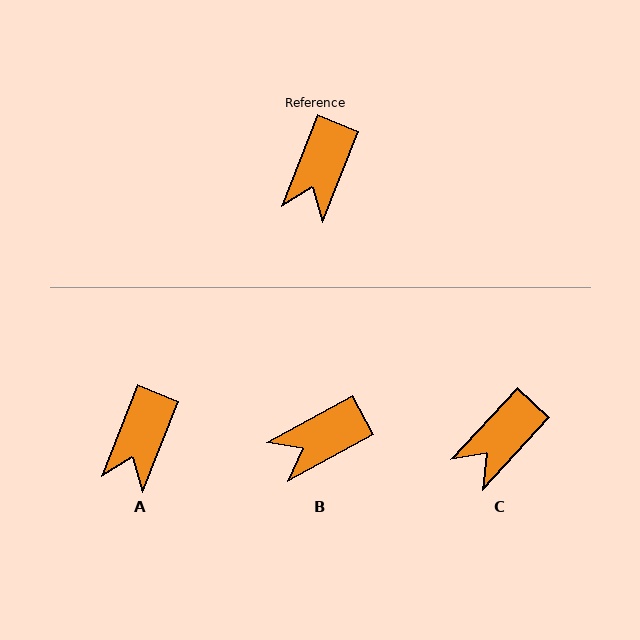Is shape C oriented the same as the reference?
No, it is off by about 21 degrees.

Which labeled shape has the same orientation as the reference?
A.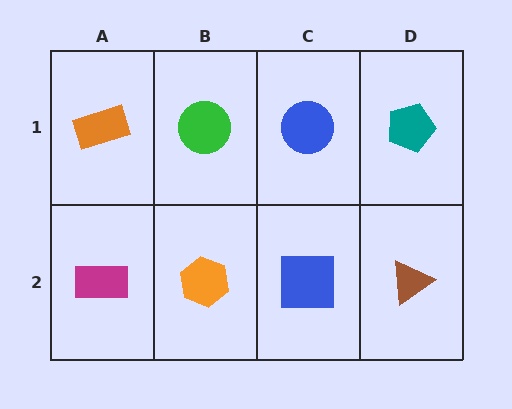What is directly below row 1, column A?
A magenta rectangle.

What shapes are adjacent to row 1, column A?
A magenta rectangle (row 2, column A), a green circle (row 1, column B).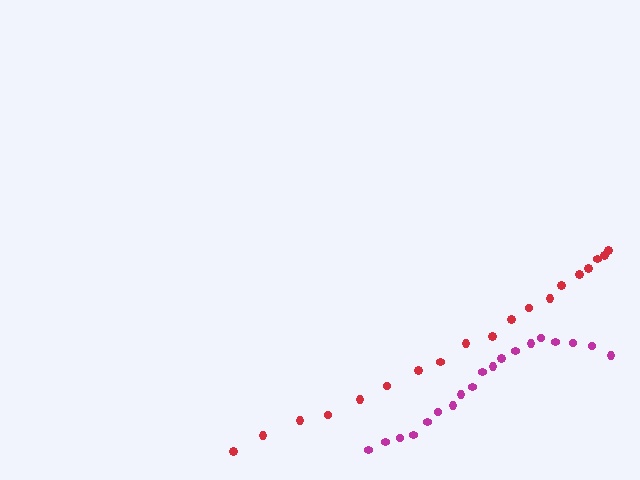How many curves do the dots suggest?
There are 2 distinct paths.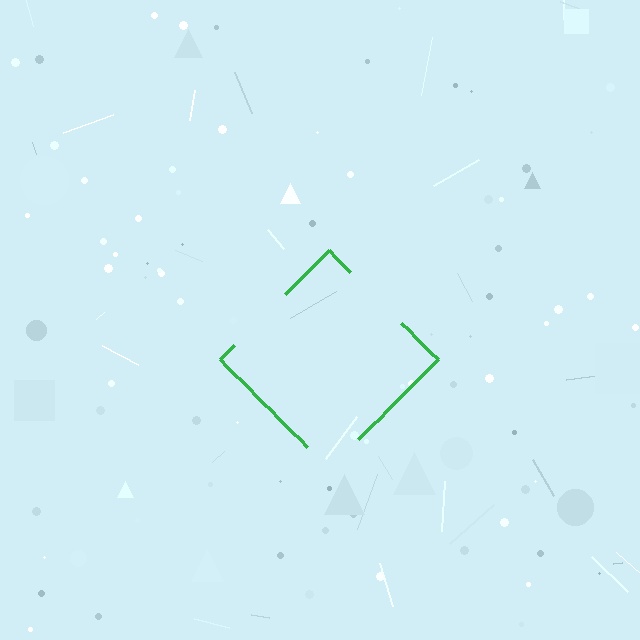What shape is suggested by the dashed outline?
The dashed outline suggests a diamond.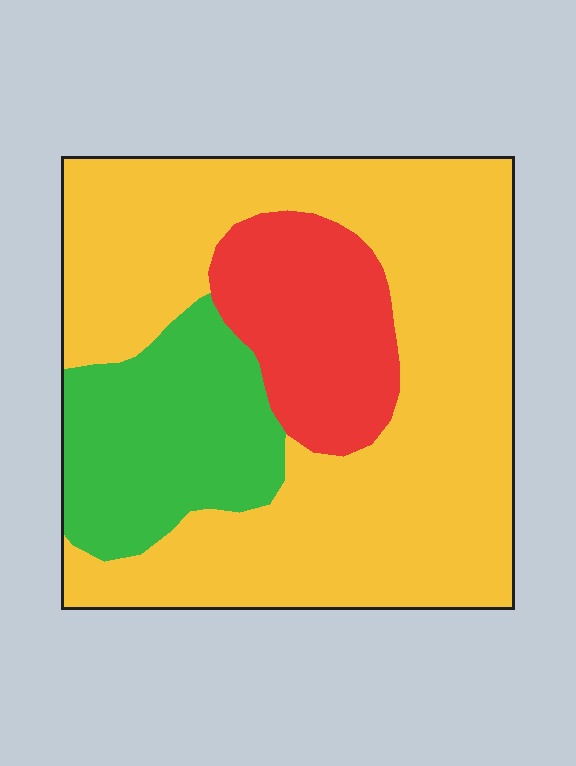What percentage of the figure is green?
Green takes up about one fifth (1/5) of the figure.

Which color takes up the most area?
Yellow, at roughly 65%.